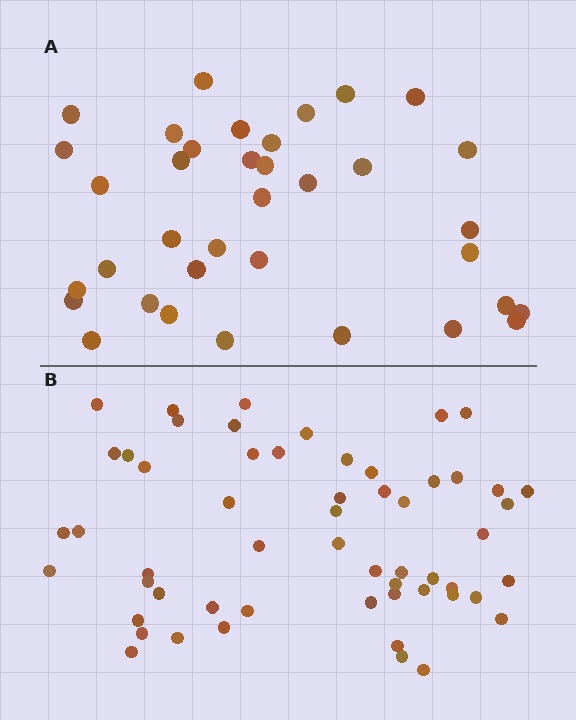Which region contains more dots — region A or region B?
Region B (the bottom region) has more dots.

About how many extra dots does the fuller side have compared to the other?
Region B has approximately 20 more dots than region A.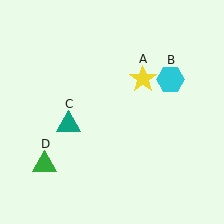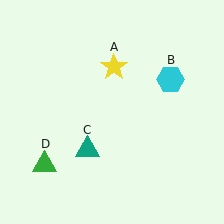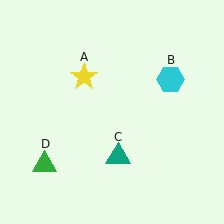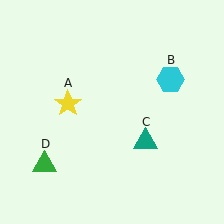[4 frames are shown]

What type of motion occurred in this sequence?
The yellow star (object A), teal triangle (object C) rotated counterclockwise around the center of the scene.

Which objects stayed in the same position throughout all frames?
Cyan hexagon (object B) and green triangle (object D) remained stationary.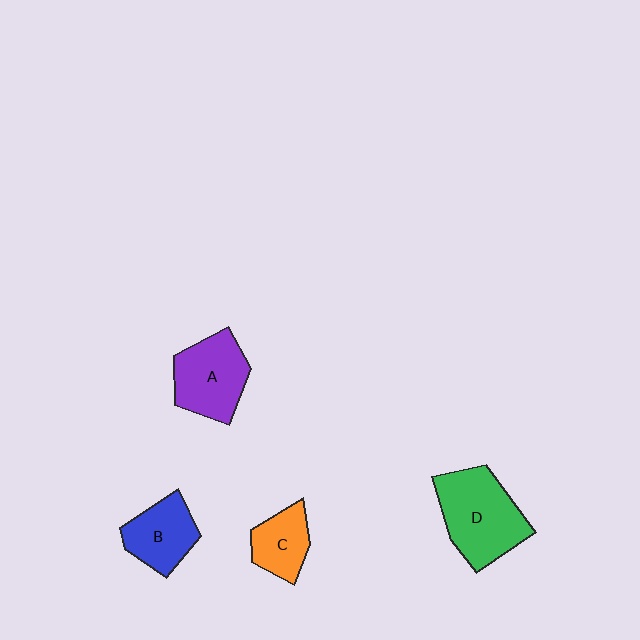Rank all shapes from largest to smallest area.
From largest to smallest: D (green), A (purple), B (blue), C (orange).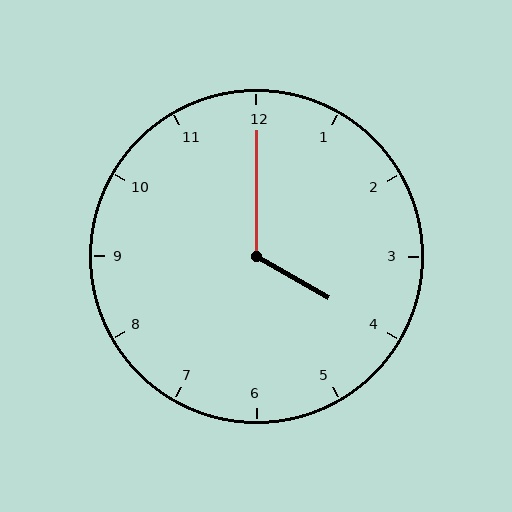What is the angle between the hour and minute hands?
Approximately 120 degrees.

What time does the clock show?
4:00.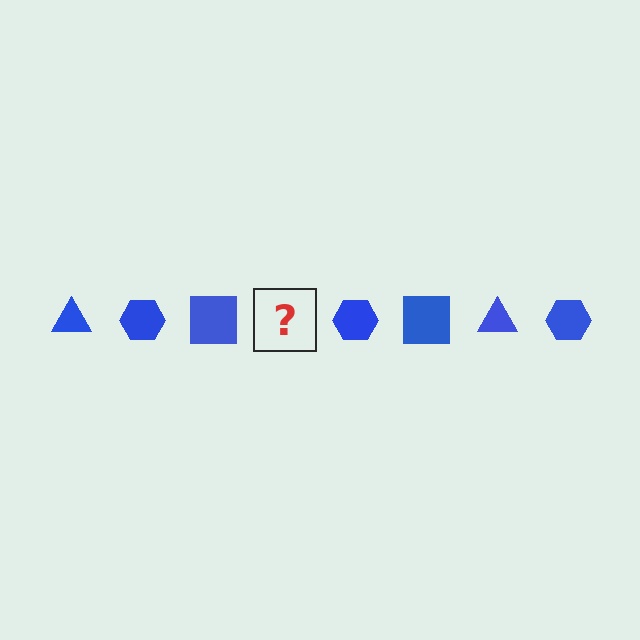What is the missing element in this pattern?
The missing element is a blue triangle.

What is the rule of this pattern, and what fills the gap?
The rule is that the pattern cycles through triangle, hexagon, square shapes in blue. The gap should be filled with a blue triangle.